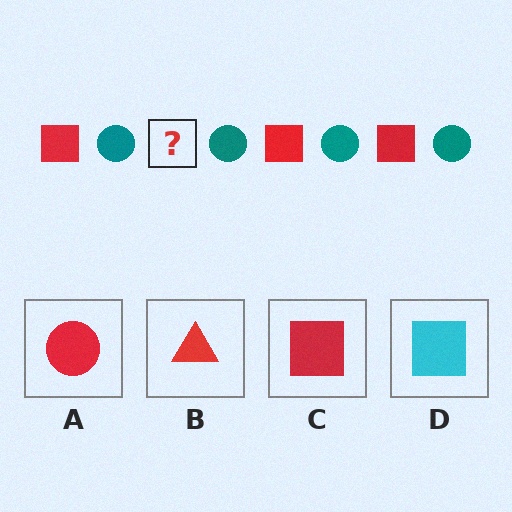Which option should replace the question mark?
Option C.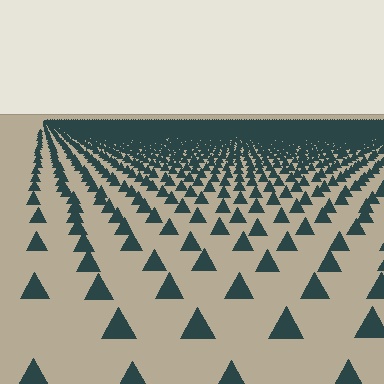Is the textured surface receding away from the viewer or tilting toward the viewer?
The surface is receding away from the viewer. Texture elements get smaller and denser toward the top.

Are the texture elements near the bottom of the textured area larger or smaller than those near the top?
Larger. Near the bottom, elements are closer to the viewer and appear at a bigger on-screen size.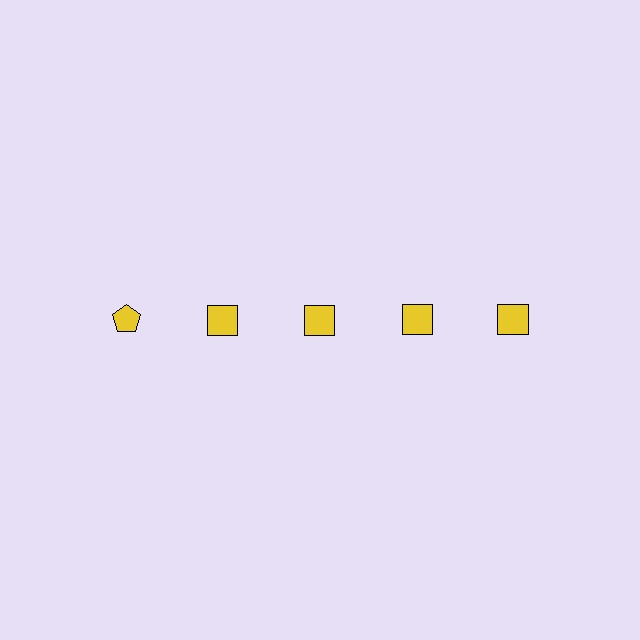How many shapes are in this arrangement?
There are 5 shapes arranged in a grid pattern.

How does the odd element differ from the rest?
It has a different shape: pentagon instead of square.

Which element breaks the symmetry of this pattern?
The yellow pentagon in the top row, leftmost column breaks the symmetry. All other shapes are yellow squares.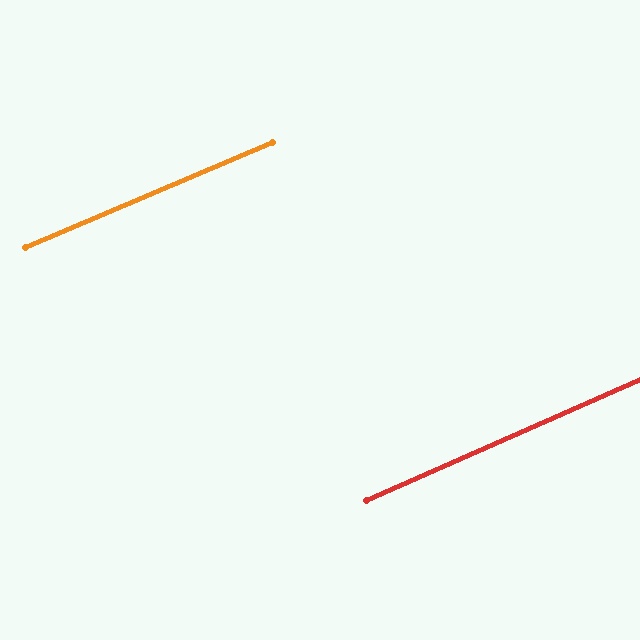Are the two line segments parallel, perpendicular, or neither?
Parallel — their directions differ by only 0.9°.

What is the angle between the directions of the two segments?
Approximately 1 degree.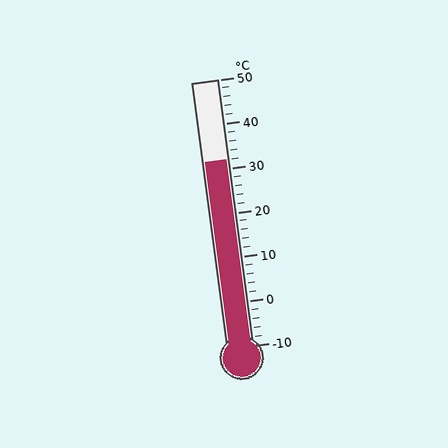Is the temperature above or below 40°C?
The temperature is below 40°C.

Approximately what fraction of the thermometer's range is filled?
The thermometer is filled to approximately 70% of its range.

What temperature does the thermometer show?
The thermometer shows approximately 32°C.